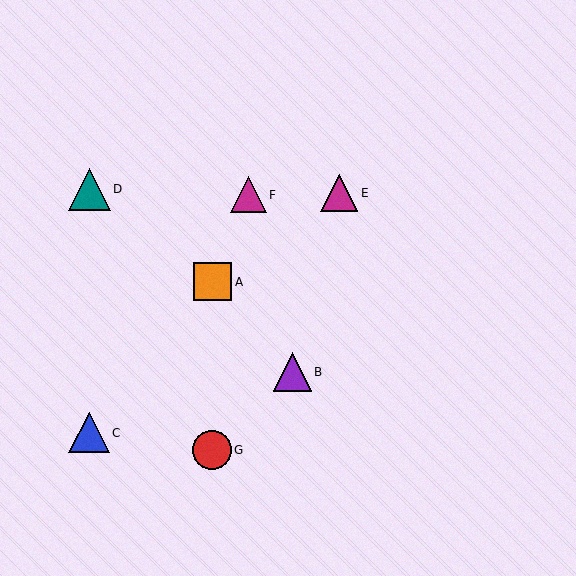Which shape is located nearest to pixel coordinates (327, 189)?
The magenta triangle (labeled E) at (339, 193) is nearest to that location.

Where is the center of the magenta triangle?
The center of the magenta triangle is at (339, 193).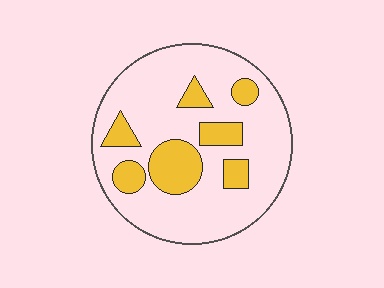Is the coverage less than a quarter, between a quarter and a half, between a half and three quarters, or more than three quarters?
Less than a quarter.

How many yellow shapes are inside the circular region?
7.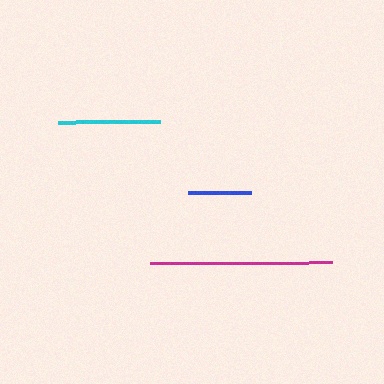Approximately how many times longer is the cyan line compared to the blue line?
The cyan line is approximately 1.6 times the length of the blue line.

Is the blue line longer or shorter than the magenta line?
The magenta line is longer than the blue line.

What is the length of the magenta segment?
The magenta segment is approximately 182 pixels long.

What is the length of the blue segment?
The blue segment is approximately 64 pixels long.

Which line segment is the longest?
The magenta line is the longest at approximately 182 pixels.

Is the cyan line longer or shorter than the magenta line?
The magenta line is longer than the cyan line.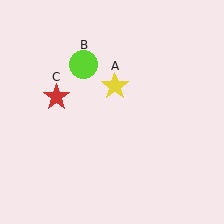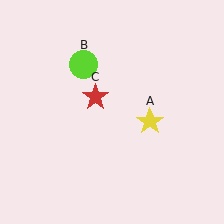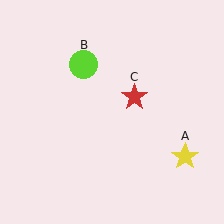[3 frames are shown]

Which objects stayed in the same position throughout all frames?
Lime circle (object B) remained stationary.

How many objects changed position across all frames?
2 objects changed position: yellow star (object A), red star (object C).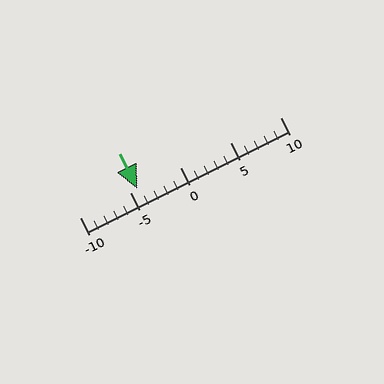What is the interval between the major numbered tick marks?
The major tick marks are spaced 5 units apart.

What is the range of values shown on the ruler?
The ruler shows values from -10 to 10.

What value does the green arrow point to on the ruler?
The green arrow points to approximately -4.